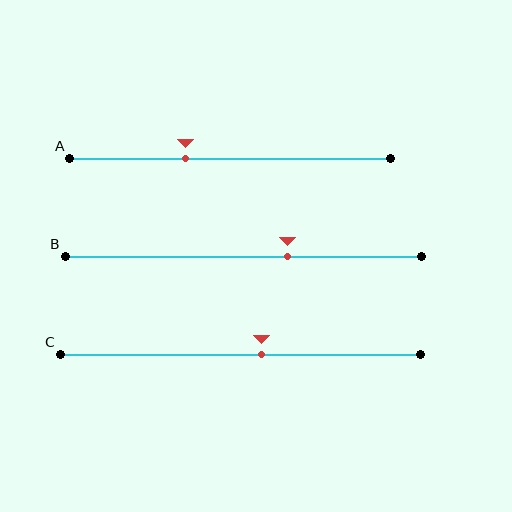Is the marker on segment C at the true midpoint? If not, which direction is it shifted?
No, the marker on segment C is shifted to the right by about 6% of the segment length.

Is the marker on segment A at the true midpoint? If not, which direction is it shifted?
No, the marker on segment A is shifted to the left by about 14% of the segment length.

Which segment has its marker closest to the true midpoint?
Segment C has its marker closest to the true midpoint.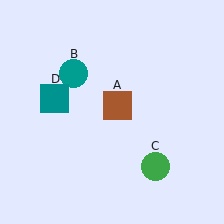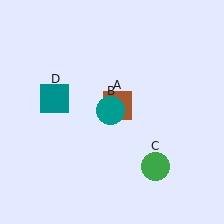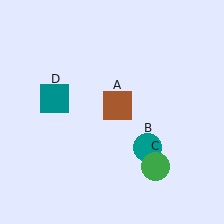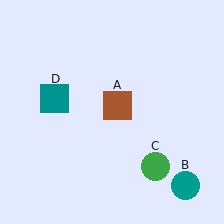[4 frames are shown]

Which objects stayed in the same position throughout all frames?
Brown square (object A) and green circle (object C) and teal square (object D) remained stationary.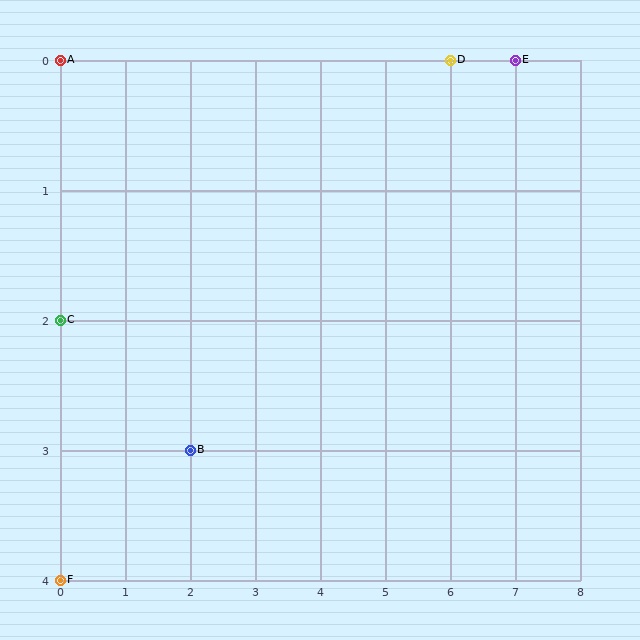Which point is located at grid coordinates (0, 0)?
Point A is at (0, 0).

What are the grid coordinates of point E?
Point E is at grid coordinates (7, 0).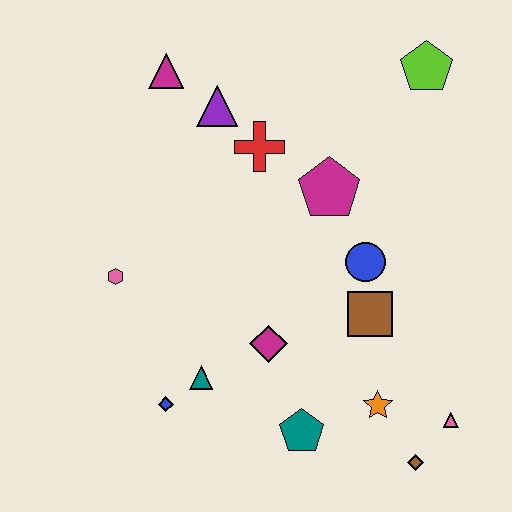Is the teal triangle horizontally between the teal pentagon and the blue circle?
No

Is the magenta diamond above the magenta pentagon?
No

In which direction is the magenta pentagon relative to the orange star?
The magenta pentagon is above the orange star.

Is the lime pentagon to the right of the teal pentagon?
Yes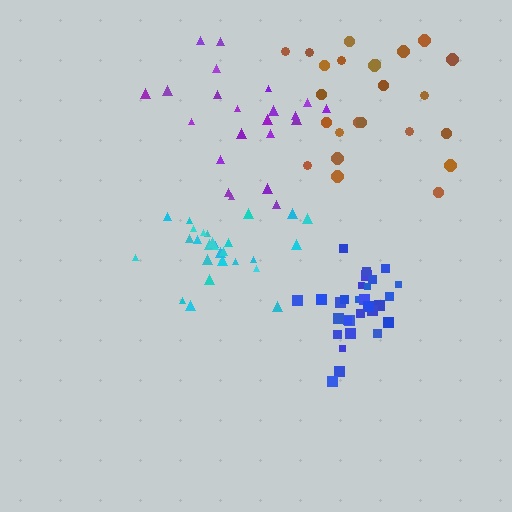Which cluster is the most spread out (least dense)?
Brown.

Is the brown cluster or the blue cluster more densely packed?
Blue.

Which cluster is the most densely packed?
Blue.